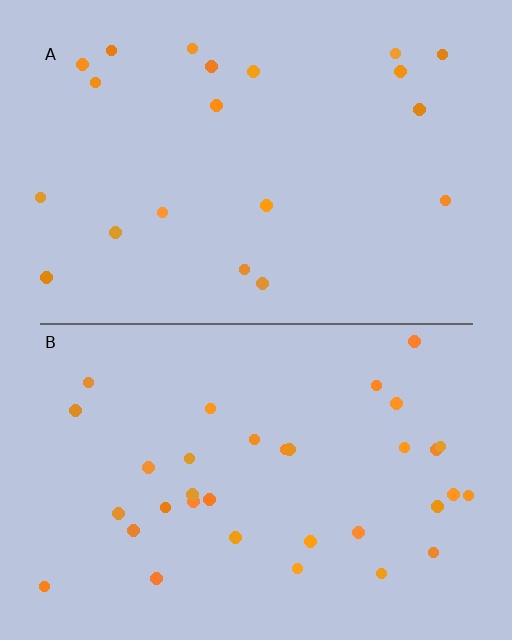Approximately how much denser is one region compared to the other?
Approximately 1.7× — region B over region A.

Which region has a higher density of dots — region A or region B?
B (the bottom).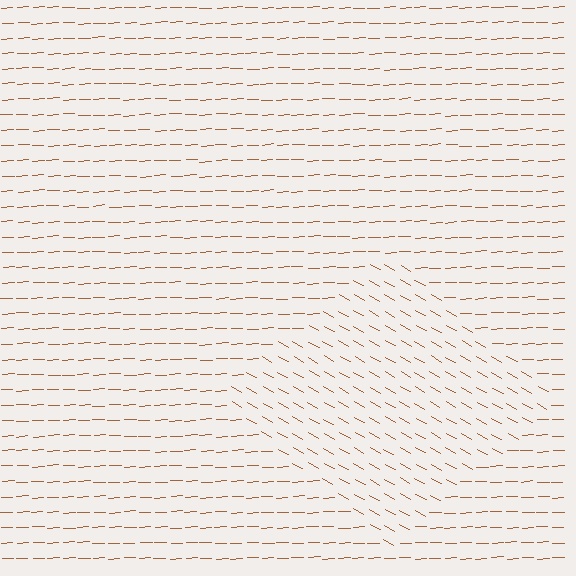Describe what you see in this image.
The image is filled with small brown line segments. A diamond region in the image has lines oriented differently from the surrounding lines, creating a visible texture boundary.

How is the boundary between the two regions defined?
The boundary is defined purely by a change in line orientation (approximately 32 degrees difference). All lines are the same color and thickness.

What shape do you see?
I see a diamond.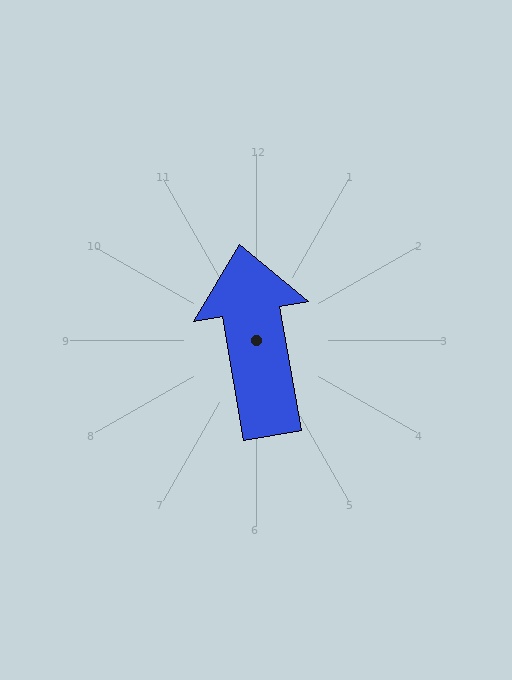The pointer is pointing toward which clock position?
Roughly 12 o'clock.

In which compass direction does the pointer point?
North.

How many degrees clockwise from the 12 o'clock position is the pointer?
Approximately 350 degrees.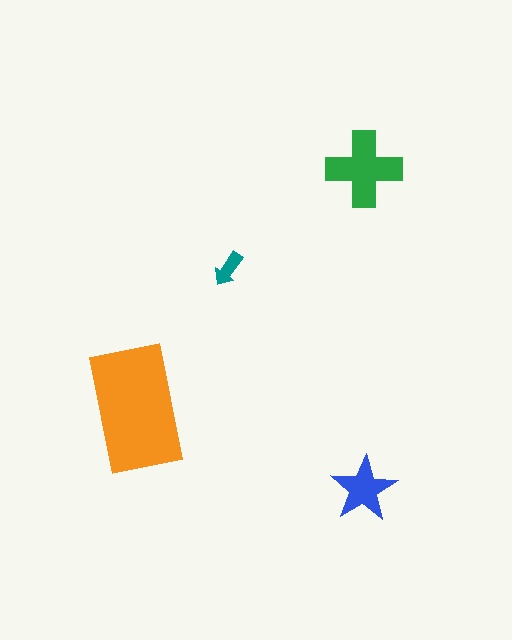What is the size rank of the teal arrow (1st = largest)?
4th.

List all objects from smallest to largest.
The teal arrow, the blue star, the green cross, the orange rectangle.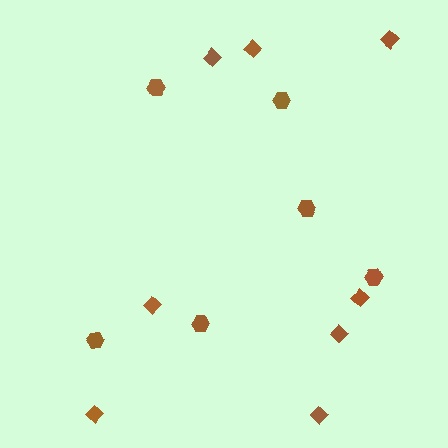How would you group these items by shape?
There are 2 groups: one group of hexagons (6) and one group of diamonds (8).